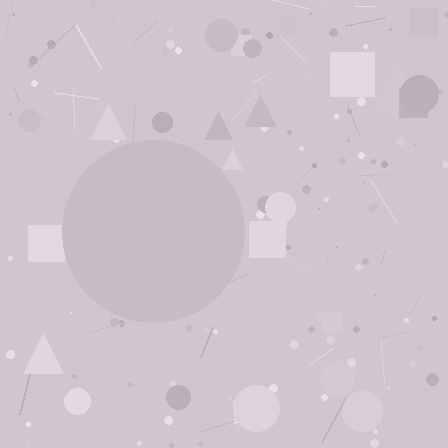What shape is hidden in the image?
A circle is hidden in the image.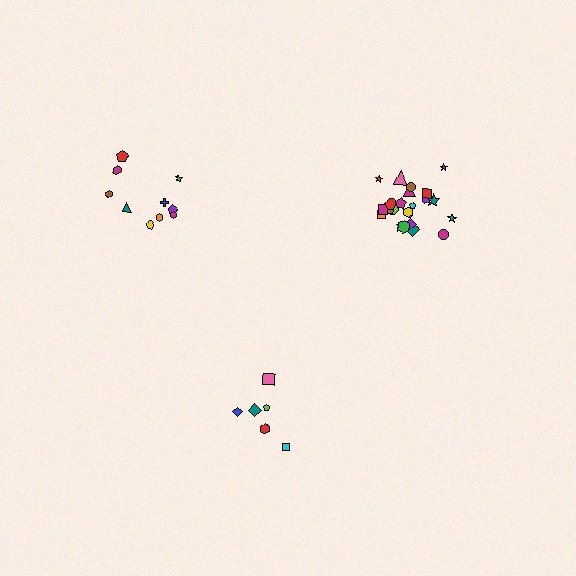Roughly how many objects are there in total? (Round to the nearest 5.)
Roughly 40 objects in total.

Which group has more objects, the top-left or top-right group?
The top-right group.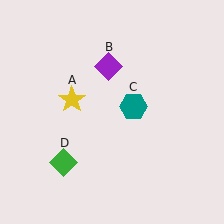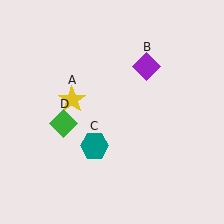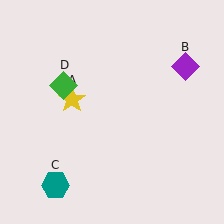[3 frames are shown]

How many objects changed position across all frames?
3 objects changed position: purple diamond (object B), teal hexagon (object C), green diamond (object D).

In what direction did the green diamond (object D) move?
The green diamond (object D) moved up.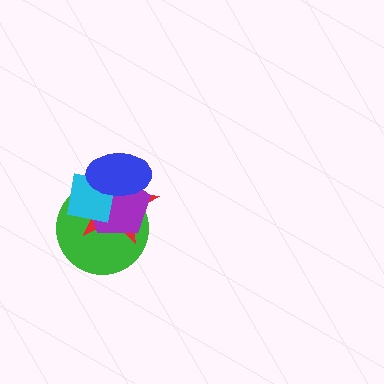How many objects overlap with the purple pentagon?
4 objects overlap with the purple pentagon.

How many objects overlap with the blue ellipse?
4 objects overlap with the blue ellipse.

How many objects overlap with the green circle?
4 objects overlap with the green circle.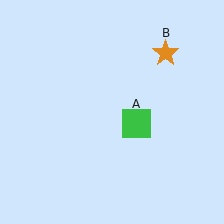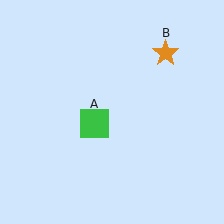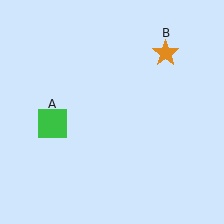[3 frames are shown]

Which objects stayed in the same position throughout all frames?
Orange star (object B) remained stationary.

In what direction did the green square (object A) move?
The green square (object A) moved left.